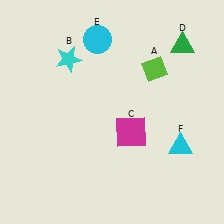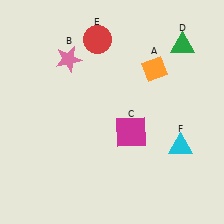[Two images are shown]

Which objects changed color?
A changed from lime to orange. B changed from cyan to pink. E changed from cyan to red.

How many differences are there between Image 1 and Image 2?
There are 3 differences between the two images.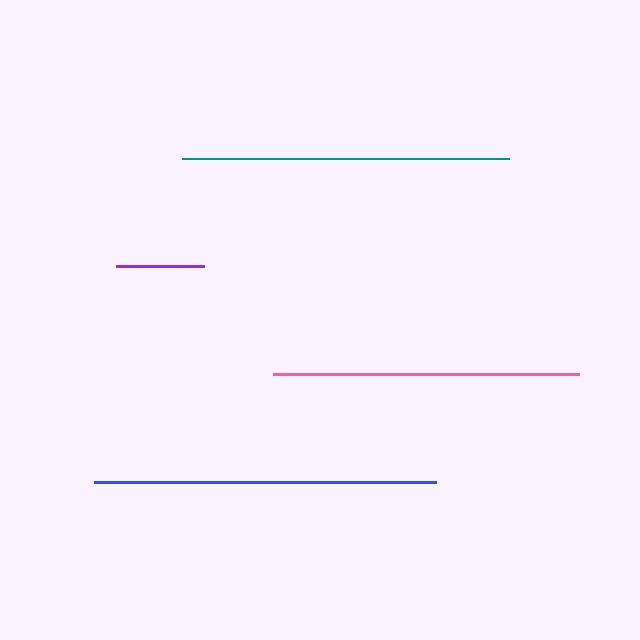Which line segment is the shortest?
The purple line is the shortest at approximately 88 pixels.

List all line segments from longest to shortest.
From longest to shortest: blue, teal, pink, purple.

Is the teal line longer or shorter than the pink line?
The teal line is longer than the pink line.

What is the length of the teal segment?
The teal segment is approximately 327 pixels long.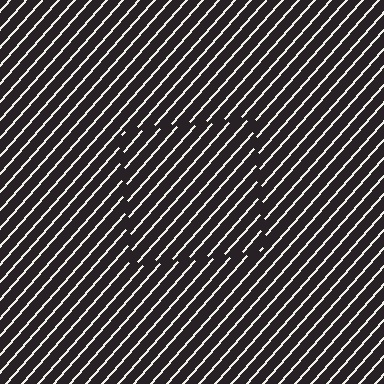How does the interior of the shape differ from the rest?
The interior of the shape contains the same grating, shifted by half a period — the contour is defined by the phase discontinuity where line-ends from the inner and outer gratings abut.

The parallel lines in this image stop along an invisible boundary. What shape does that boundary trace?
An illusory square. The interior of the shape contains the same grating, shifted by half a period — the contour is defined by the phase discontinuity where line-ends from the inner and outer gratings abut.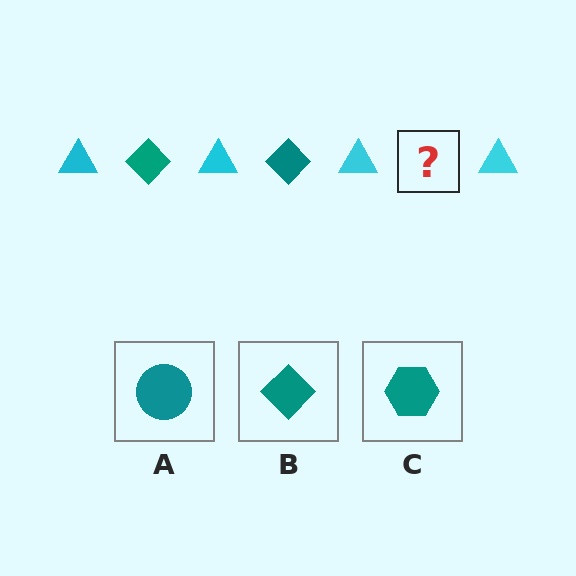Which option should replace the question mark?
Option B.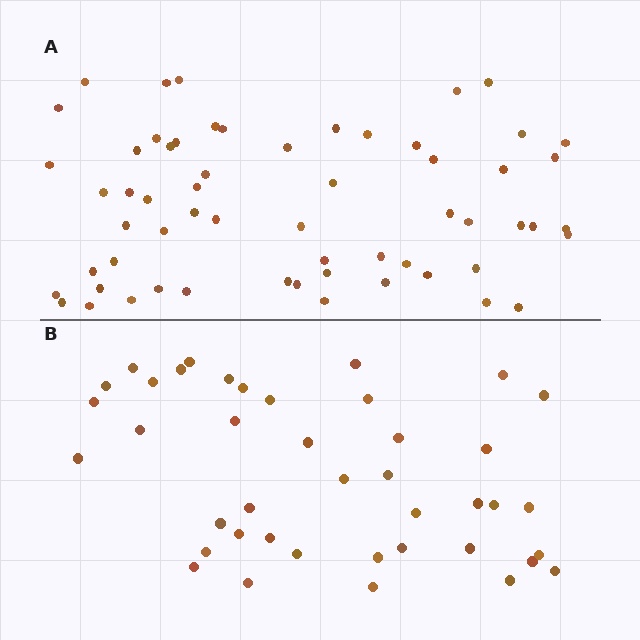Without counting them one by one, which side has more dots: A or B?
Region A (the top region) has more dots.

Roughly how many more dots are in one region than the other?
Region A has approximately 20 more dots than region B.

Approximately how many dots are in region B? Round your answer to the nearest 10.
About 40 dots. (The exact count is 41, which rounds to 40.)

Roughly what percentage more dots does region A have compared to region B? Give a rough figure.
About 45% more.